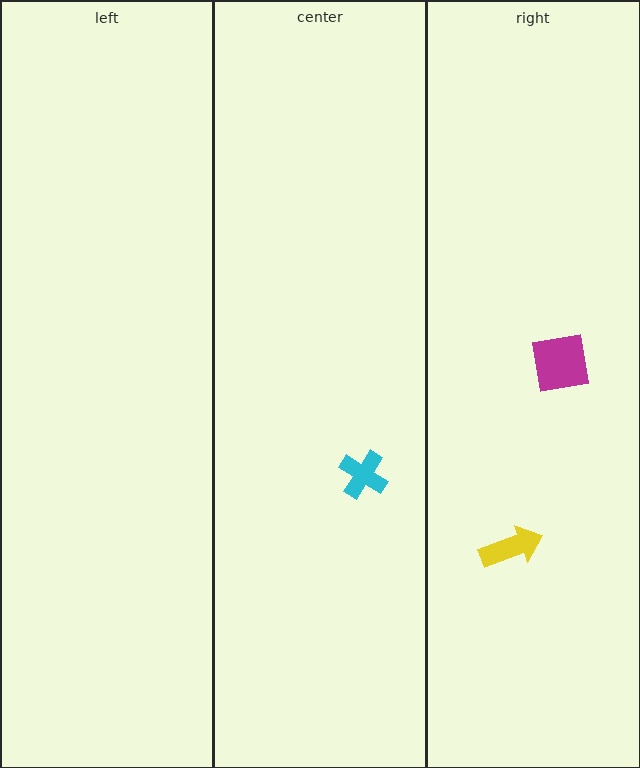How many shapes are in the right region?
2.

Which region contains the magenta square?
The right region.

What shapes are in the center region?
The cyan cross.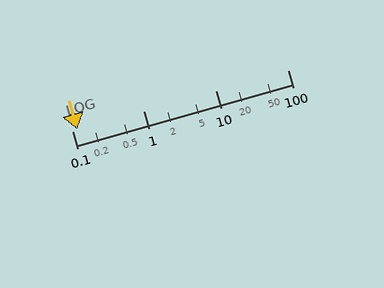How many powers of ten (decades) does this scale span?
The scale spans 3 decades, from 0.1 to 100.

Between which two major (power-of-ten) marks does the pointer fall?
The pointer is between 0.1 and 1.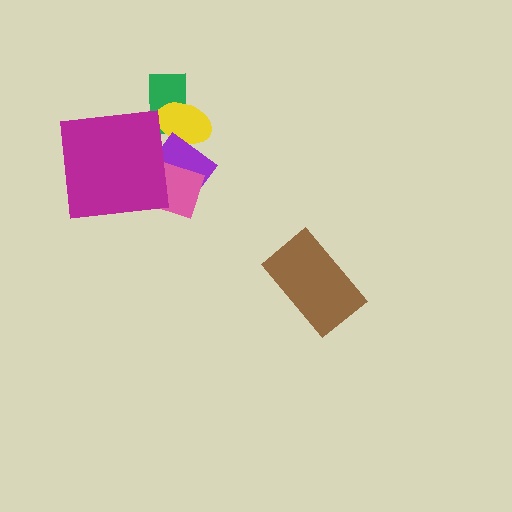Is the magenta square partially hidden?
No, no other shape covers it.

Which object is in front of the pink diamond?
The magenta square is in front of the pink diamond.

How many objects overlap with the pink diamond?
2 objects overlap with the pink diamond.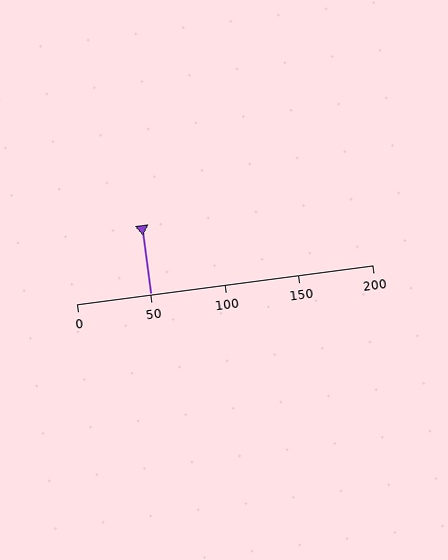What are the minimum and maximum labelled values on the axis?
The axis runs from 0 to 200.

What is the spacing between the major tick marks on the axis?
The major ticks are spaced 50 apart.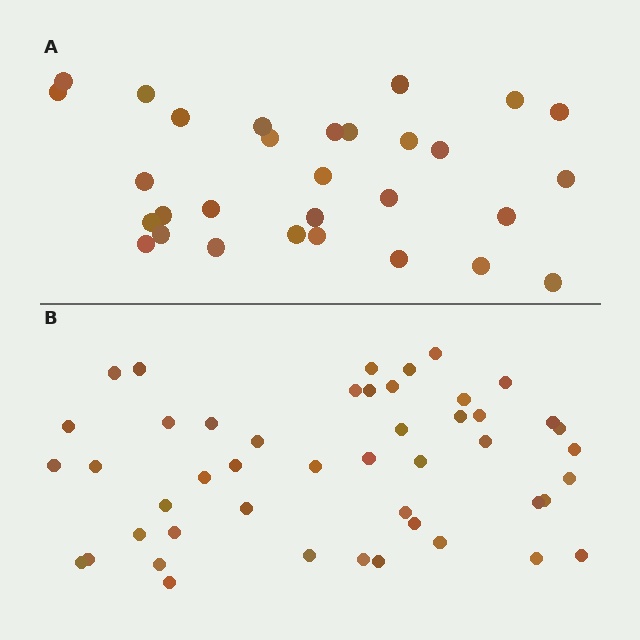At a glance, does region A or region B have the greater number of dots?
Region B (the bottom region) has more dots.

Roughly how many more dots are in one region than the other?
Region B has approximately 15 more dots than region A.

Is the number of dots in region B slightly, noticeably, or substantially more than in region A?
Region B has substantially more. The ratio is roughly 1.6 to 1.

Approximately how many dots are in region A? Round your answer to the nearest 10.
About 30 dots.